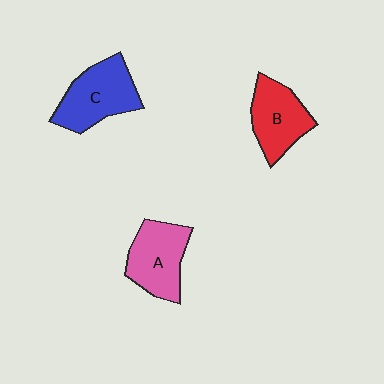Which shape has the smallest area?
Shape B (red).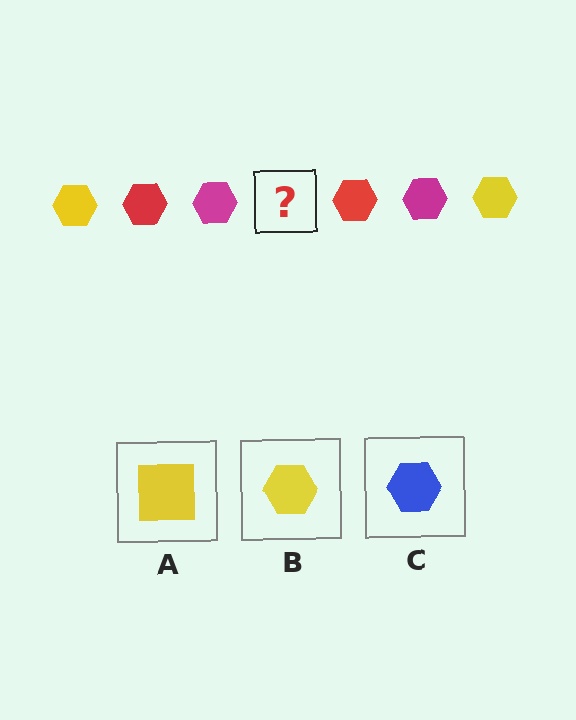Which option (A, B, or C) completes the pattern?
B.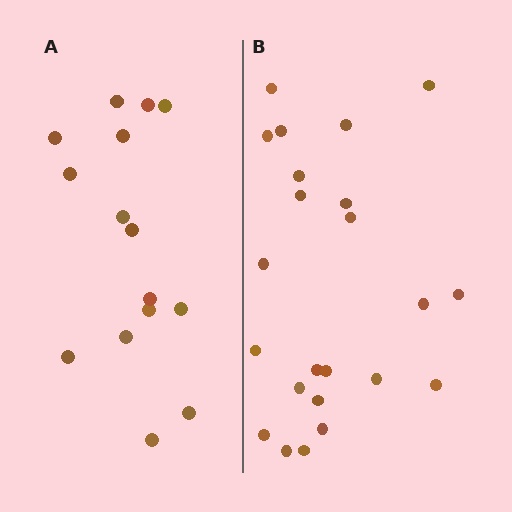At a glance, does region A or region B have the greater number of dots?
Region B (the right region) has more dots.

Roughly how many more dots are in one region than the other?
Region B has roughly 8 or so more dots than region A.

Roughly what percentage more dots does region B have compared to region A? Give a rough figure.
About 55% more.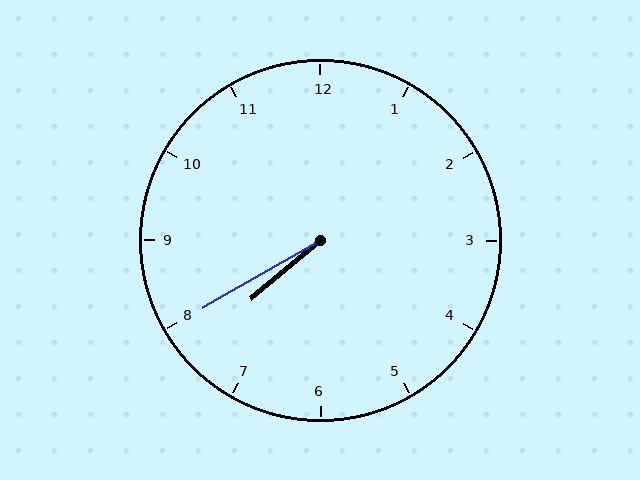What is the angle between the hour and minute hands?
Approximately 10 degrees.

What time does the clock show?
7:40.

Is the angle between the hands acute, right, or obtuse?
It is acute.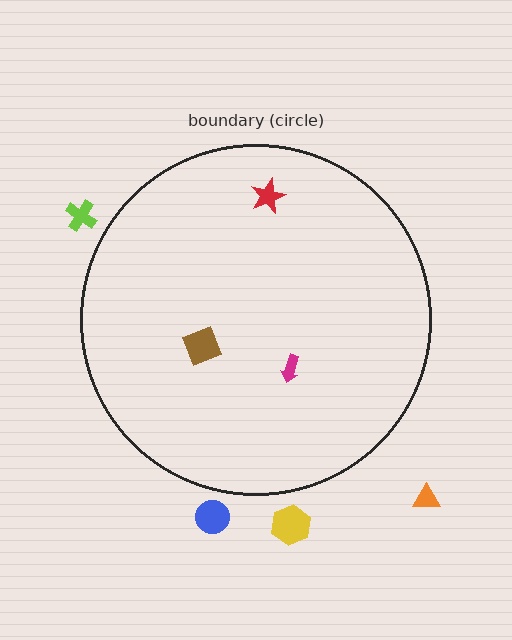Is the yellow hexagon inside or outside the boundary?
Outside.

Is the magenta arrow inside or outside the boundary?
Inside.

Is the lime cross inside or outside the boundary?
Outside.